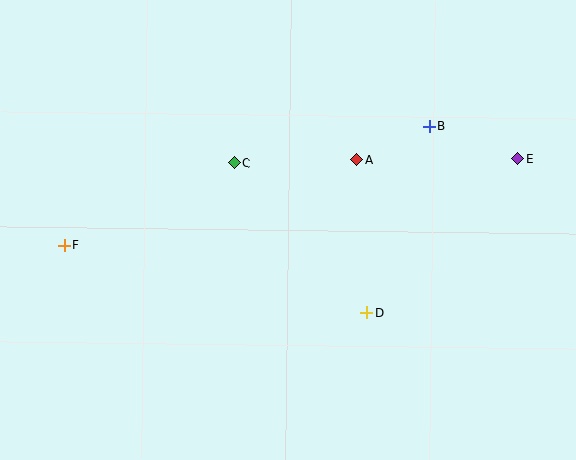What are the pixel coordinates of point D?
Point D is at (367, 313).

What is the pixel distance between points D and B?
The distance between D and B is 197 pixels.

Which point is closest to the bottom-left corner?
Point F is closest to the bottom-left corner.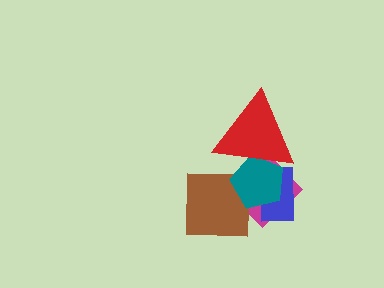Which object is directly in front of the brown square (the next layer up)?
The blue rectangle is directly in front of the brown square.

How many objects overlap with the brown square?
4 objects overlap with the brown square.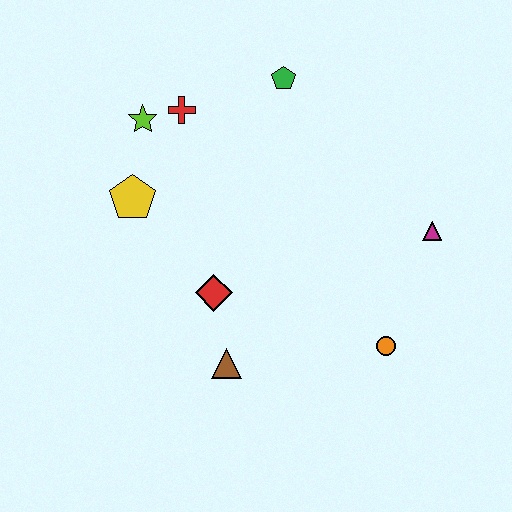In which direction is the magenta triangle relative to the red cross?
The magenta triangle is to the right of the red cross.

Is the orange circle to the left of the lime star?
No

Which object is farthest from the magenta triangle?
The lime star is farthest from the magenta triangle.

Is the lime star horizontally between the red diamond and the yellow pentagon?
Yes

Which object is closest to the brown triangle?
The red diamond is closest to the brown triangle.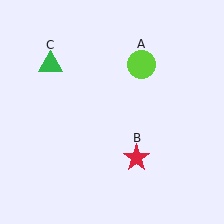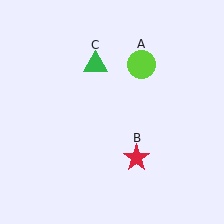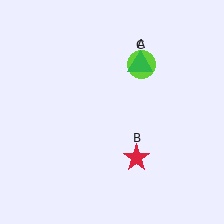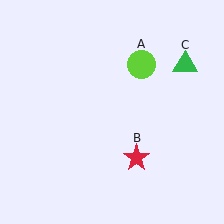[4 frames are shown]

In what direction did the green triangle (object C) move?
The green triangle (object C) moved right.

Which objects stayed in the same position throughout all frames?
Lime circle (object A) and red star (object B) remained stationary.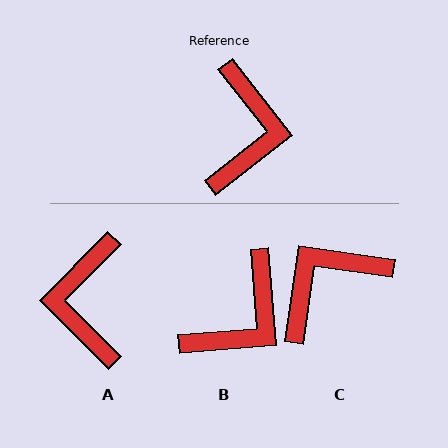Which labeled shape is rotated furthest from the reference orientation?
A, about 173 degrees away.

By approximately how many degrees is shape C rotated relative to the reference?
Approximately 134 degrees counter-clockwise.